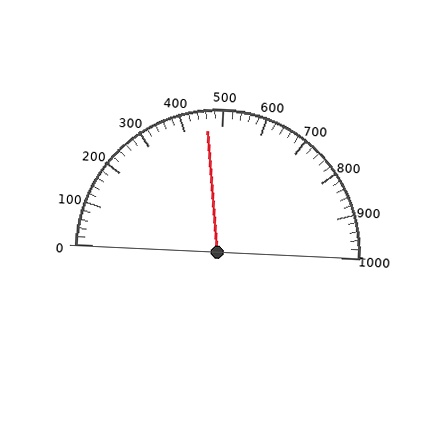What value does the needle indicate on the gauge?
The needle indicates approximately 460.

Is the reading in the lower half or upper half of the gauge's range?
The reading is in the lower half of the range (0 to 1000).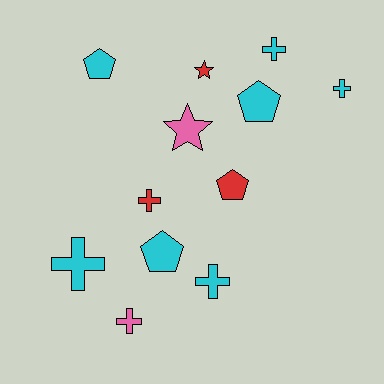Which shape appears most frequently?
Cross, with 6 objects.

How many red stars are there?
There is 1 red star.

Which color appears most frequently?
Cyan, with 7 objects.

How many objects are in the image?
There are 12 objects.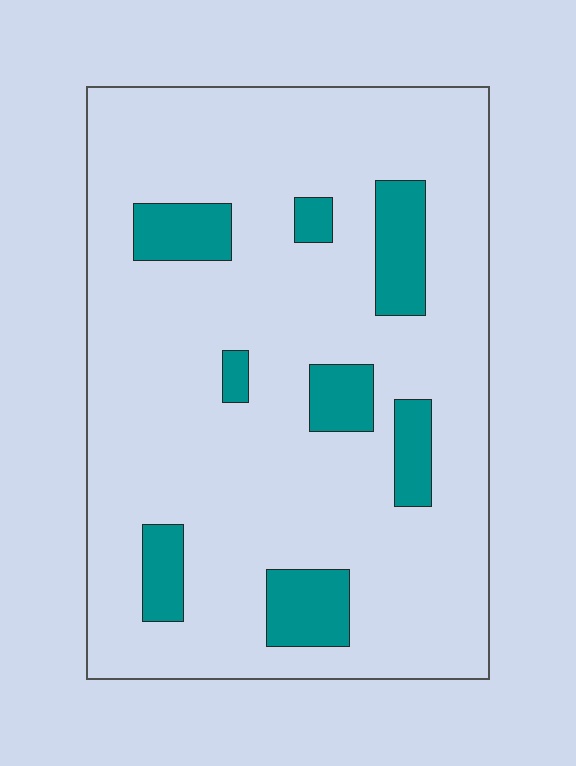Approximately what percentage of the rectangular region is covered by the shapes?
Approximately 15%.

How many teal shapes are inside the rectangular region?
8.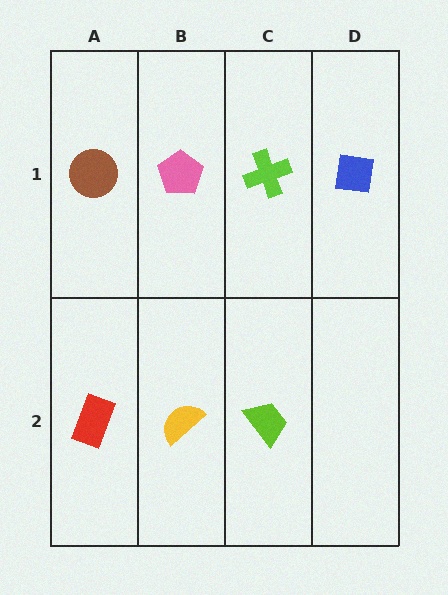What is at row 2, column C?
A lime trapezoid.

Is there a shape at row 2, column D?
No, that cell is empty.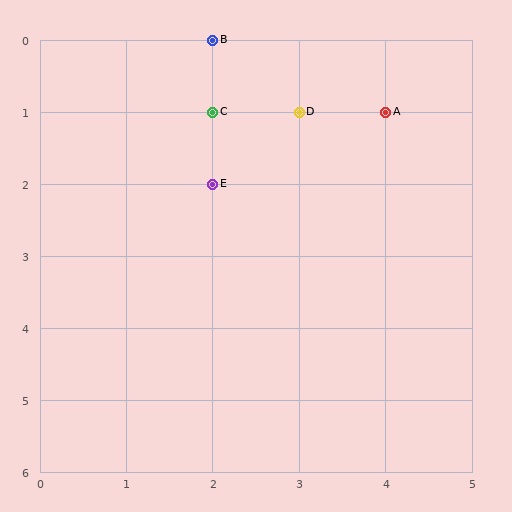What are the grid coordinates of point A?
Point A is at grid coordinates (4, 1).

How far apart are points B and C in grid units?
Points B and C are 1 row apart.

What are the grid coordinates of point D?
Point D is at grid coordinates (3, 1).